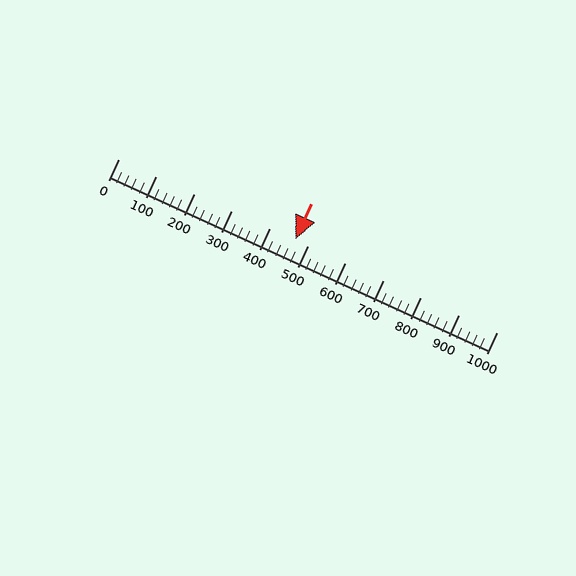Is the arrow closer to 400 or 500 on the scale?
The arrow is closer to 500.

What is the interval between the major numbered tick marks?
The major tick marks are spaced 100 units apart.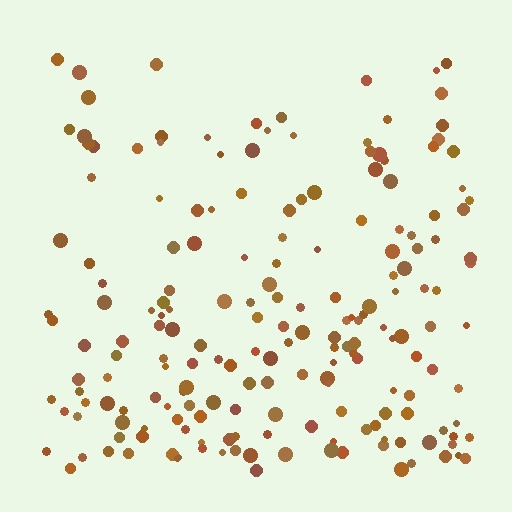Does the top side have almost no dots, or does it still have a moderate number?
Still a moderate number, just noticeably fewer than the bottom.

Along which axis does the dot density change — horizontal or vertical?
Vertical.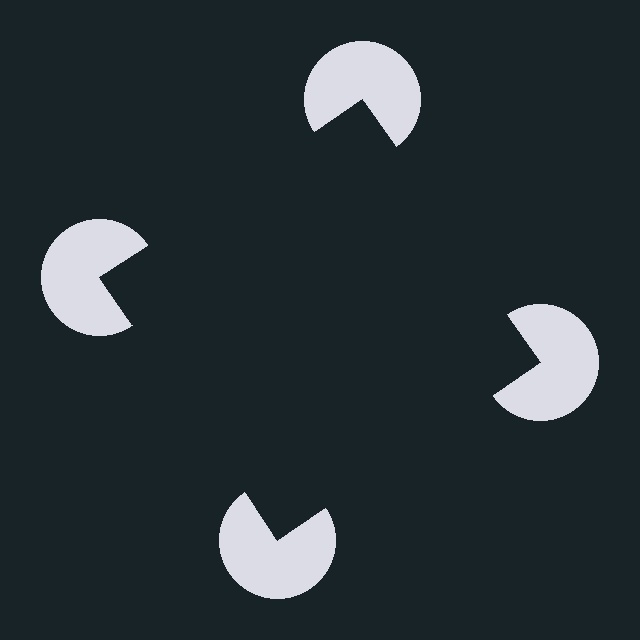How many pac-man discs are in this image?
There are 4 — one at each vertex of the illusory square.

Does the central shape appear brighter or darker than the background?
It typically appears slightly darker than the background, even though no actual brightness change is drawn.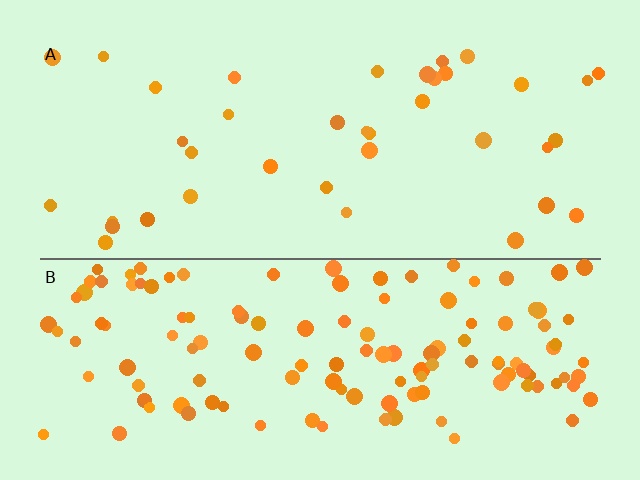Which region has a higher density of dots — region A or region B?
B (the bottom).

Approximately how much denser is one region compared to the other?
Approximately 3.5× — region B over region A.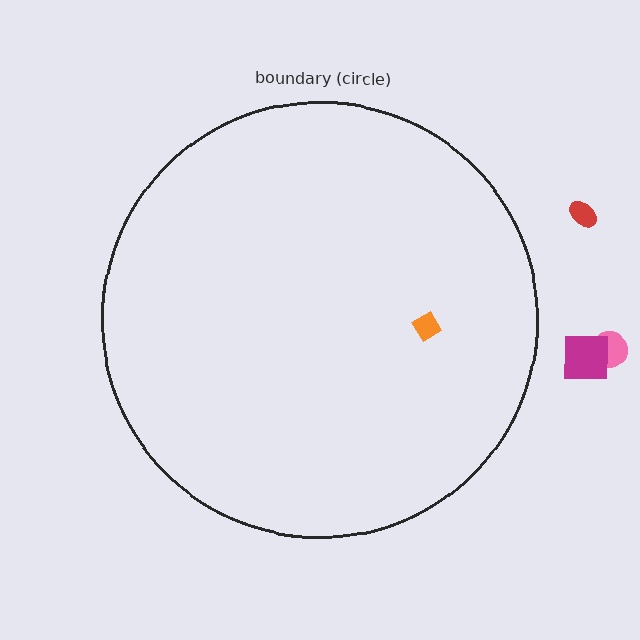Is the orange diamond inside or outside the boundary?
Inside.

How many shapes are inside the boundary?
1 inside, 3 outside.